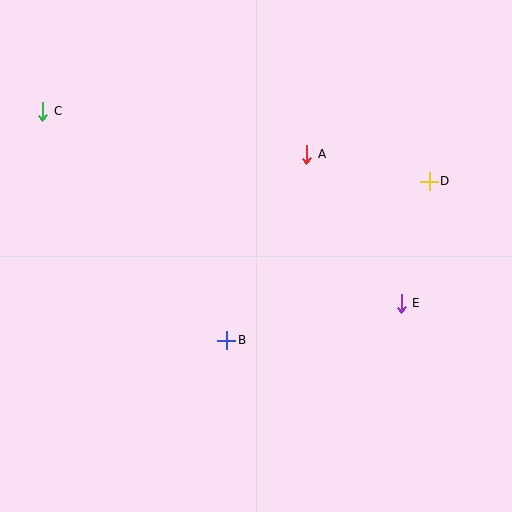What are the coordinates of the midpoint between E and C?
The midpoint between E and C is at (222, 207).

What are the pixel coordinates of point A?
Point A is at (307, 154).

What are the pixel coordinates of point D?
Point D is at (429, 182).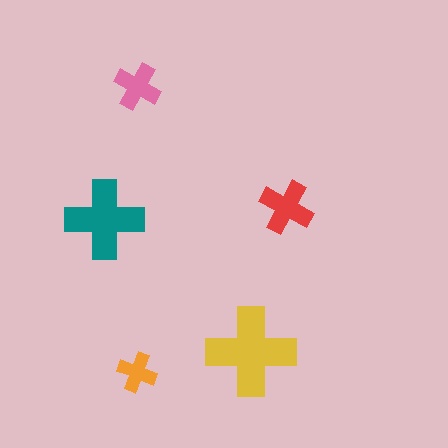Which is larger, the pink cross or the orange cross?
The pink one.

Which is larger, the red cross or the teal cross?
The teal one.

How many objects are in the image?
There are 5 objects in the image.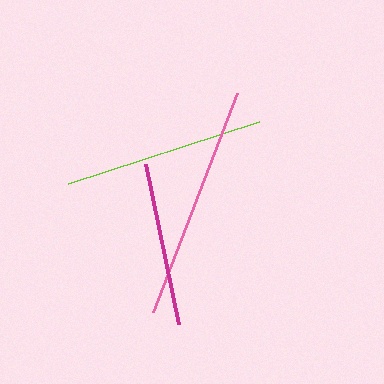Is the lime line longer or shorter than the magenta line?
The lime line is longer than the magenta line.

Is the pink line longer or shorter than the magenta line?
The pink line is longer than the magenta line.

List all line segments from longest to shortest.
From longest to shortest: pink, lime, magenta.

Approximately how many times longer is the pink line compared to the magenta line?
The pink line is approximately 1.4 times the length of the magenta line.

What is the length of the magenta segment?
The magenta segment is approximately 163 pixels long.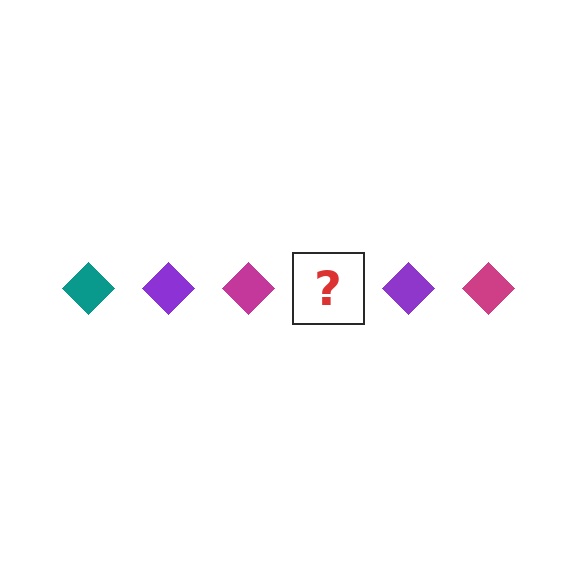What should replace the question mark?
The question mark should be replaced with a teal diamond.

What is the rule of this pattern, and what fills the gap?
The rule is that the pattern cycles through teal, purple, magenta diamonds. The gap should be filled with a teal diamond.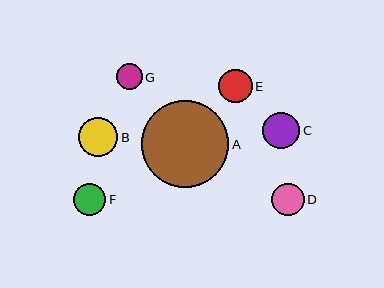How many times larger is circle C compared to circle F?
Circle C is approximately 1.1 times the size of circle F.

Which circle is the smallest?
Circle G is the smallest with a size of approximately 26 pixels.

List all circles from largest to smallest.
From largest to smallest: A, B, C, E, D, F, G.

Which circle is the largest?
Circle A is the largest with a size of approximately 87 pixels.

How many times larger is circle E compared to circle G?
Circle E is approximately 1.3 times the size of circle G.